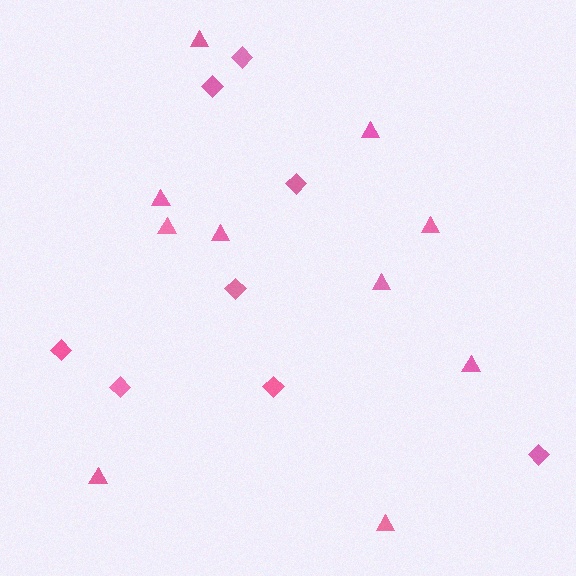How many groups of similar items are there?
There are 2 groups: one group of diamonds (8) and one group of triangles (10).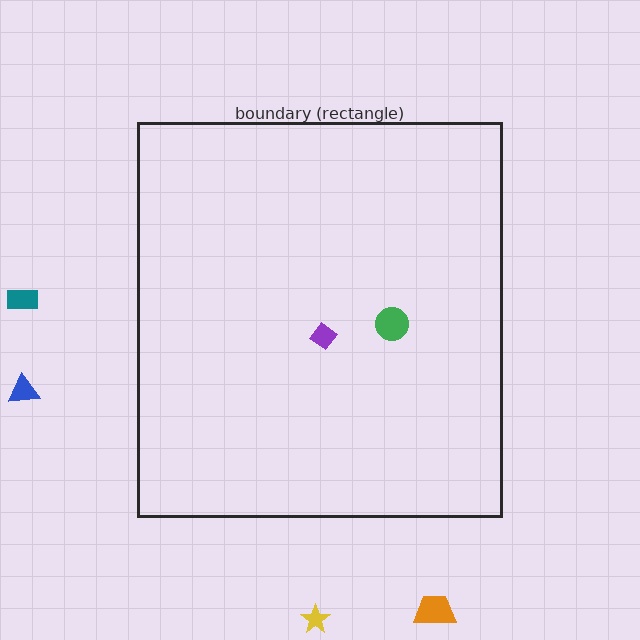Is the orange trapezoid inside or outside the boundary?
Outside.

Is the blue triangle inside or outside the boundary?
Outside.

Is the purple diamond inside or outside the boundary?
Inside.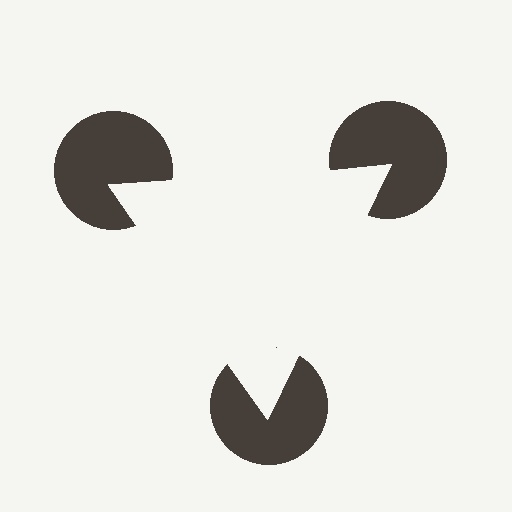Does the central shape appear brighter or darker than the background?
It typically appears slightly brighter than the background, even though no actual brightness change is drawn.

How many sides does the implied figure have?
3 sides.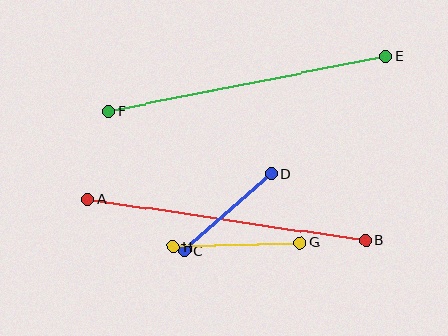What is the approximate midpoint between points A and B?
The midpoint is at approximately (227, 220) pixels.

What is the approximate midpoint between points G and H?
The midpoint is at approximately (237, 245) pixels.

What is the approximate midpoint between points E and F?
The midpoint is at approximately (247, 84) pixels.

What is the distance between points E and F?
The distance is approximately 284 pixels.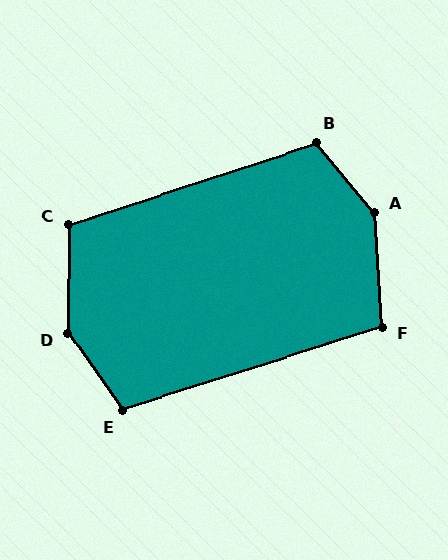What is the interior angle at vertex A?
Approximately 144 degrees (obtuse).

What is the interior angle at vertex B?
Approximately 112 degrees (obtuse).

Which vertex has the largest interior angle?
D, at approximately 144 degrees.